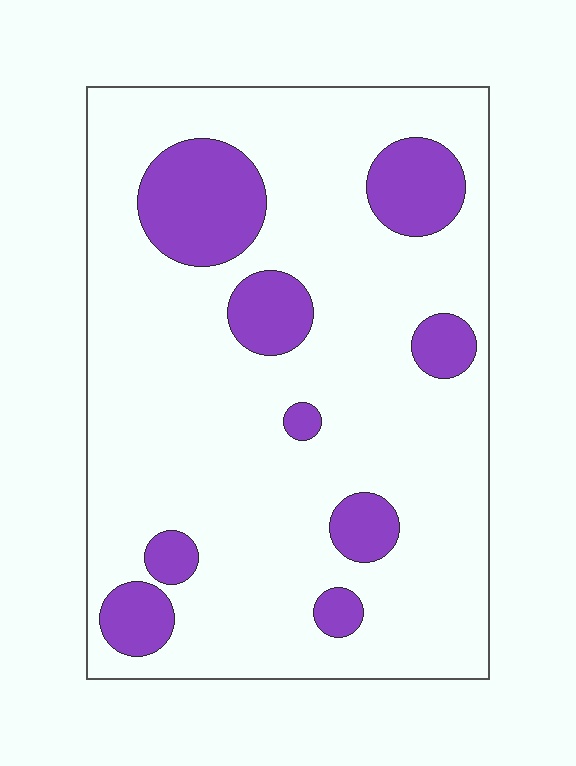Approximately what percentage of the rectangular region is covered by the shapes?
Approximately 20%.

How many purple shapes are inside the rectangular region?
9.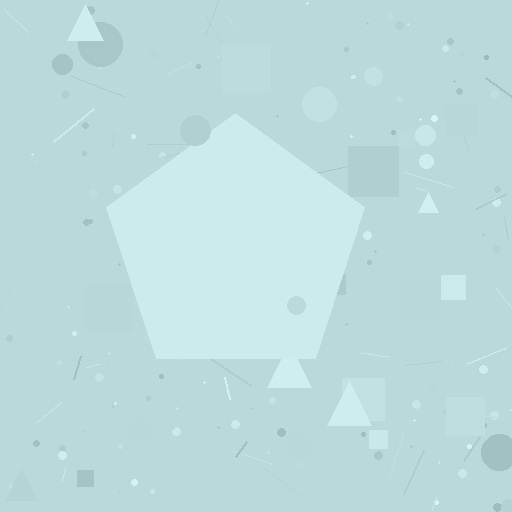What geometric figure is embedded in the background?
A pentagon is embedded in the background.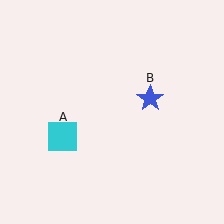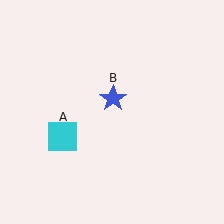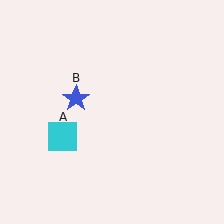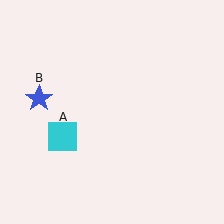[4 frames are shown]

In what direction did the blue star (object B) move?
The blue star (object B) moved left.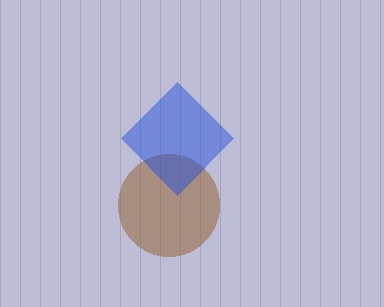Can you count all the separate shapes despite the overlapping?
Yes, there are 2 separate shapes.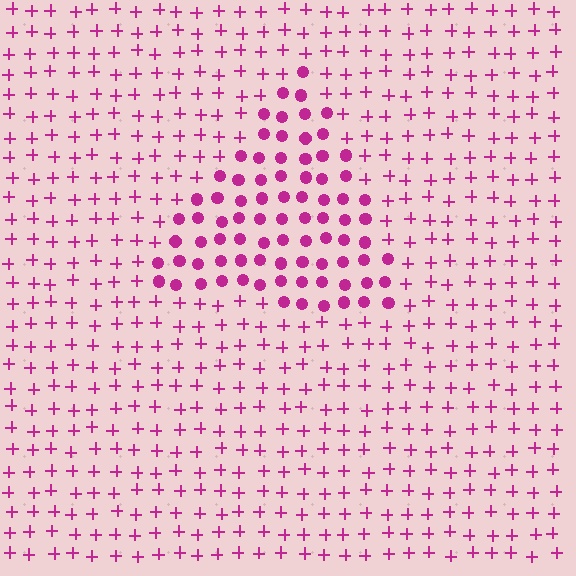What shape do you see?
I see a triangle.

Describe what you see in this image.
The image is filled with small magenta elements arranged in a uniform grid. A triangle-shaped region contains circles, while the surrounding area contains plus signs. The boundary is defined purely by the change in element shape.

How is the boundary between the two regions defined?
The boundary is defined by a change in element shape: circles inside vs. plus signs outside. All elements share the same color and spacing.